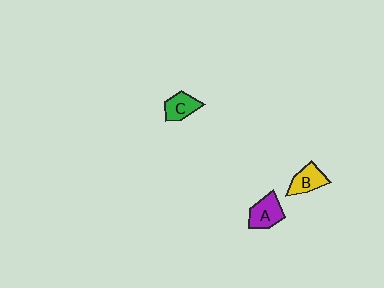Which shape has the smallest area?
Shape C (green).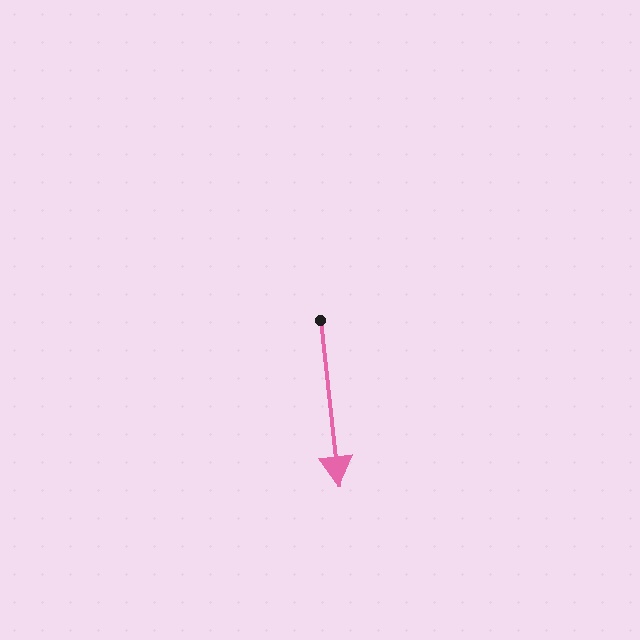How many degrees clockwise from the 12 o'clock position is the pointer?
Approximately 173 degrees.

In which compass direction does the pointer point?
South.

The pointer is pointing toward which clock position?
Roughly 6 o'clock.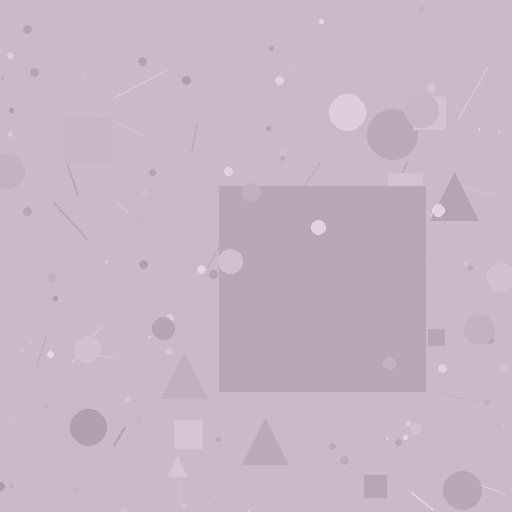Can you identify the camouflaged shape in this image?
The camouflaged shape is a square.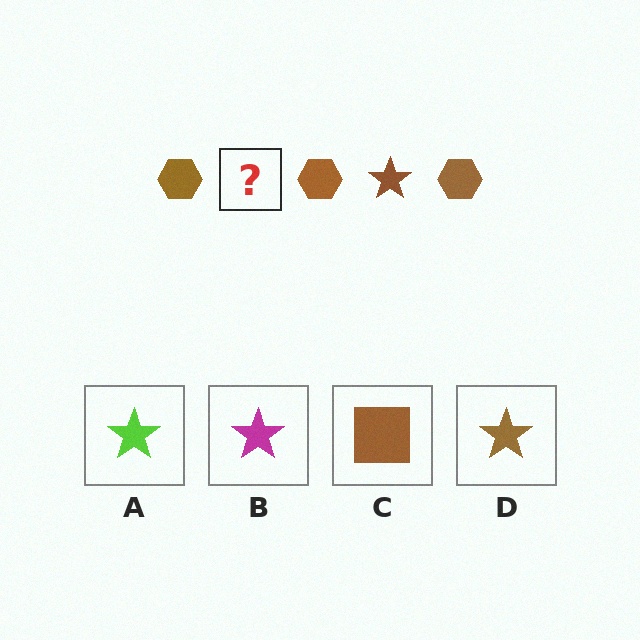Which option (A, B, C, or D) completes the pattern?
D.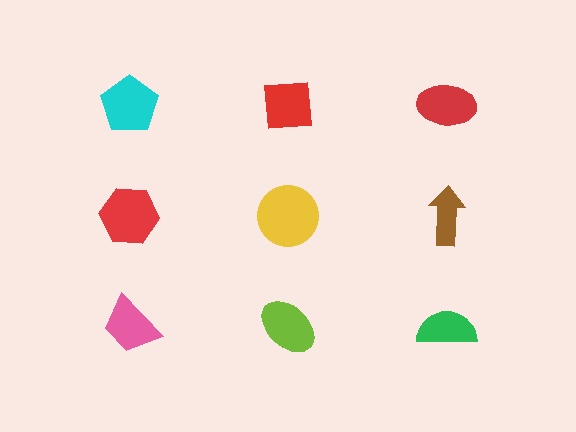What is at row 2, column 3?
A brown arrow.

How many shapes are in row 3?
3 shapes.